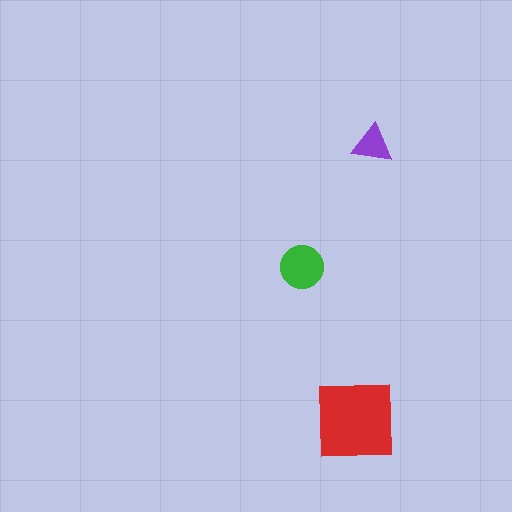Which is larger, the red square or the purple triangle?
The red square.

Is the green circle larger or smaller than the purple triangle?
Larger.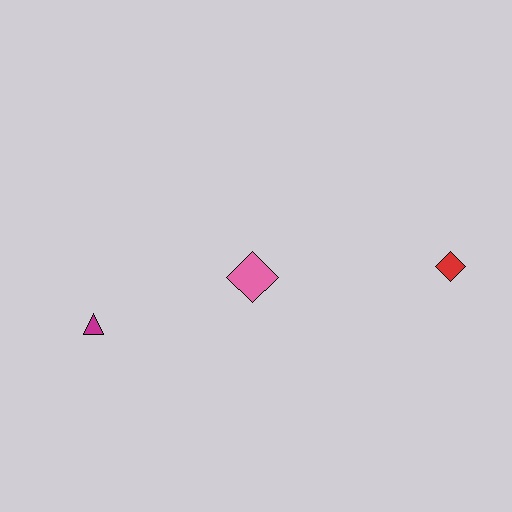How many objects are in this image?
There are 3 objects.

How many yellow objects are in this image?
There are no yellow objects.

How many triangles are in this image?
There is 1 triangle.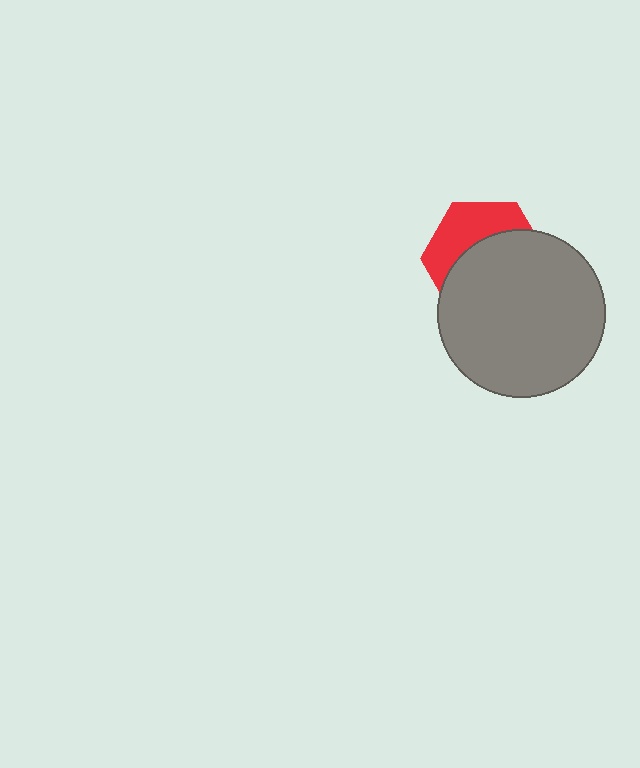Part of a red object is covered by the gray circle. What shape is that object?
It is a hexagon.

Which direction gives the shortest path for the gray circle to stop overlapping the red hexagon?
Moving down gives the shortest separation.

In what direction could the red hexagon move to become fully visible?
The red hexagon could move up. That would shift it out from behind the gray circle entirely.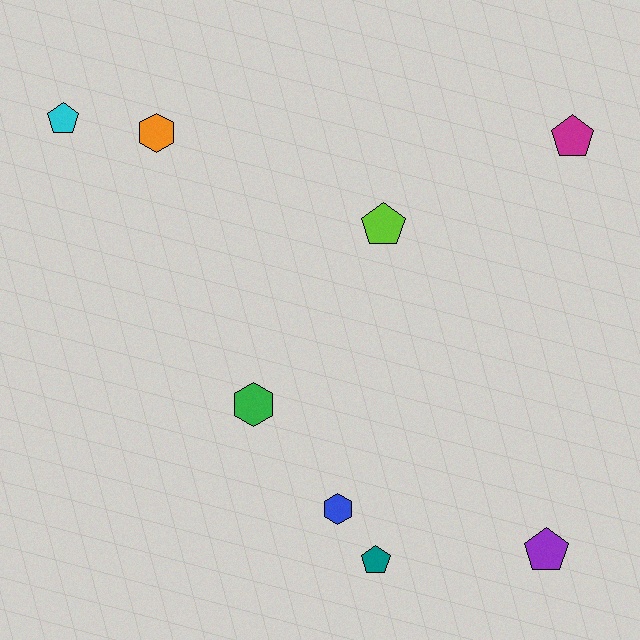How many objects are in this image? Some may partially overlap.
There are 8 objects.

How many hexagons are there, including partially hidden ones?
There are 3 hexagons.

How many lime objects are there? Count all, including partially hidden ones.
There is 1 lime object.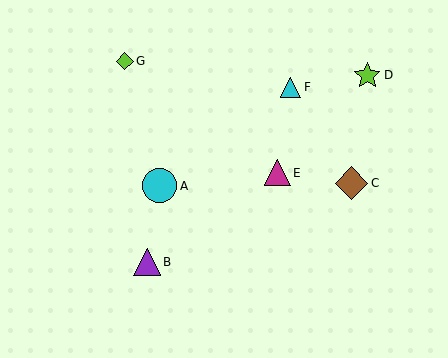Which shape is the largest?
The cyan circle (labeled A) is the largest.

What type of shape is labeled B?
Shape B is a purple triangle.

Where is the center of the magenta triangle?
The center of the magenta triangle is at (278, 173).